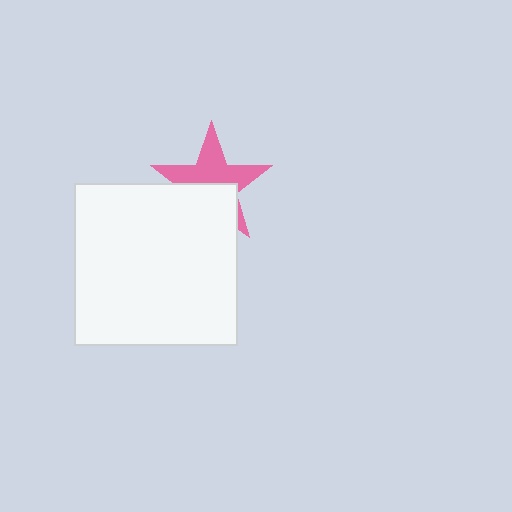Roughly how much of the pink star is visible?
About half of it is visible (roughly 56%).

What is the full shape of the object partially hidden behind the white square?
The partially hidden object is a pink star.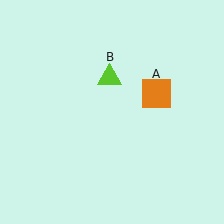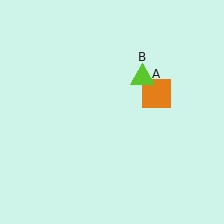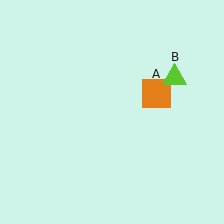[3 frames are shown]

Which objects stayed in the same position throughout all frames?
Orange square (object A) remained stationary.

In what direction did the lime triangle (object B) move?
The lime triangle (object B) moved right.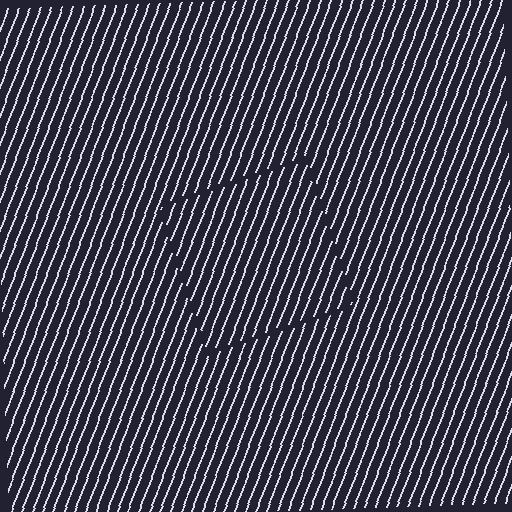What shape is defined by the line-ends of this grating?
An illusory square. The interior of the shape contains the same grating, shifted by half a period — the contour is defined by the phase discontinuity where line-ends from the inner and outer gratings abut.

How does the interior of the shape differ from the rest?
The interior of the shape contains the same grating, shifted by half a period — the contour is defined by the phase discontinuity where line-ends from the inner and outer gratings abut.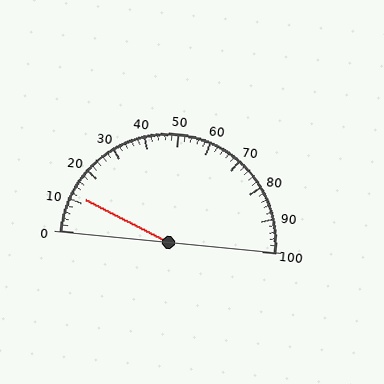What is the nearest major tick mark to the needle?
The nearest major tick mark is 10.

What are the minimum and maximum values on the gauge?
The gauge ranges from 0 to 100.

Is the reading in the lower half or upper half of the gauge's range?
The reading is in the lower half of the range (0 to 100).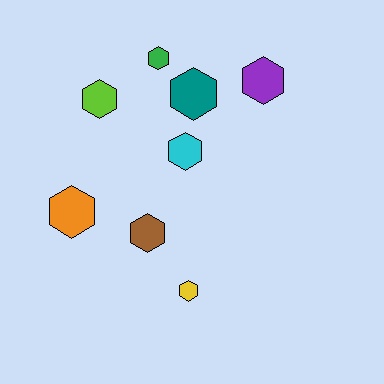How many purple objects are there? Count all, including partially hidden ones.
There is 1 purple object.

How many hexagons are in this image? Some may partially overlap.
There are 8 hexagons.